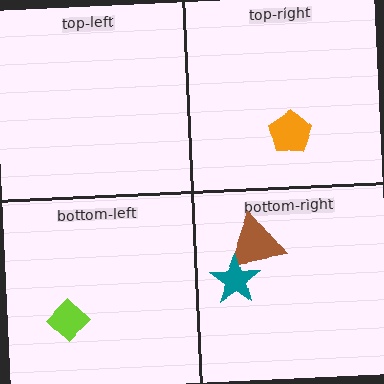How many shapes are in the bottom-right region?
2.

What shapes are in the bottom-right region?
The brown triangle, the teal star.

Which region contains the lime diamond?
The bottom-left region.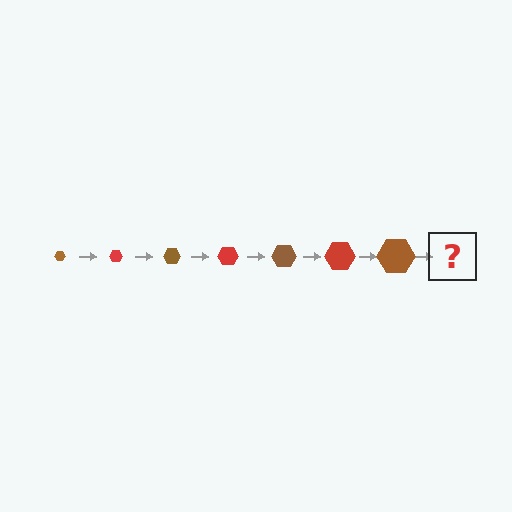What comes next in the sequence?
The next element should be a red hexagon, larger than the previous one.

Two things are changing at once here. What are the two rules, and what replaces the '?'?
The two rules are that the hexagon grows larger each step and the color cycles through brown and red. The '?' should be a red hexagon, larger than the previous one.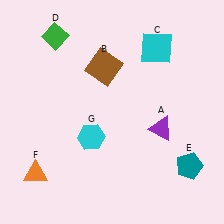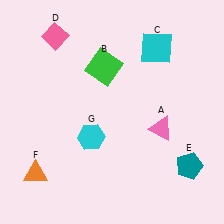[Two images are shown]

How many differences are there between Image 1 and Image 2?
There are 3 differences between the two images.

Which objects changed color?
A changed from purple to pink. B changed from brown to green. D changed from green to pink.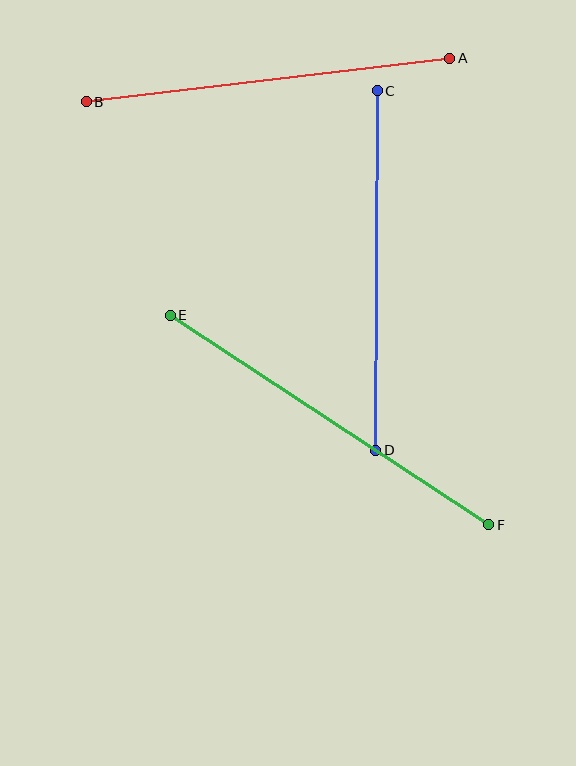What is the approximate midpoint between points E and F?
The midpoint is at approximately (329, 420) pixels.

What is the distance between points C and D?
The distance is approximately 359 pixels.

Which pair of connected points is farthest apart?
Points E and F are farthest apart.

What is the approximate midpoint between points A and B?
The midpoint is at approximately (268, 80) pixels.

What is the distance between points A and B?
The distance is approximately 366 pixels.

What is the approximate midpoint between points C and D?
The midpoint is at approximately (377, 270) pixels.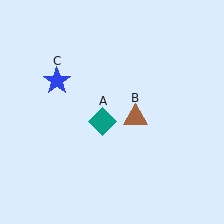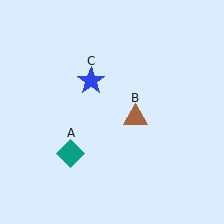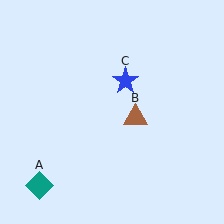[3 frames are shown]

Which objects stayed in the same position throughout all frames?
Brown triangle (object B) remained stationary.